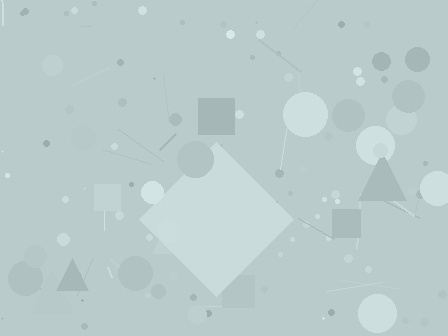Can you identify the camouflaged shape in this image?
The camouflaged shape is a diamond.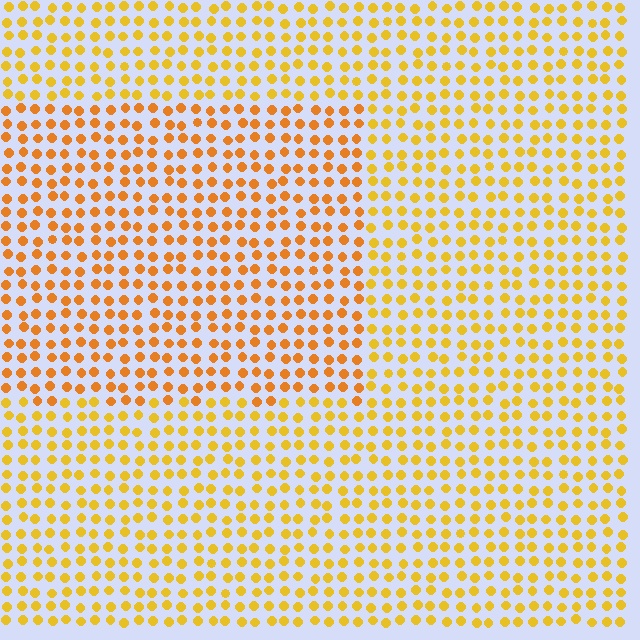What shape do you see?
I see a rectangle.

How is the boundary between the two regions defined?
The boundary is defined purely by a slight shift in hue (about 20 degrees). Spacing, size, and orientation are identical on both sides.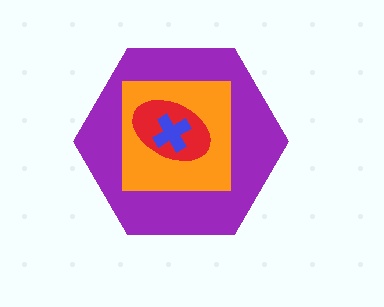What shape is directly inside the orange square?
The red ellipse.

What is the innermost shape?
The blue cross.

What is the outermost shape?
The purple hexagon.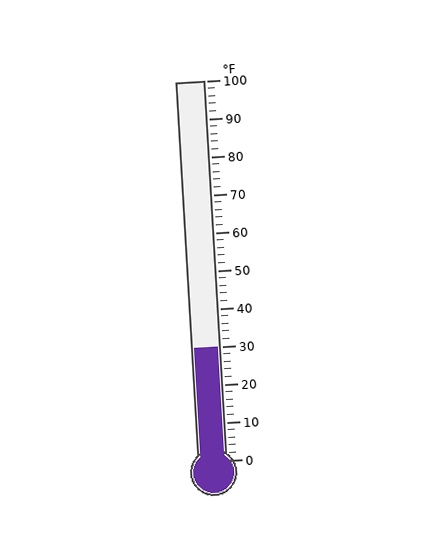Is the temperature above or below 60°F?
The temperature is below 60°F.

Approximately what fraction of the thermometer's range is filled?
The thermometer is filled to approximately 30% of its range.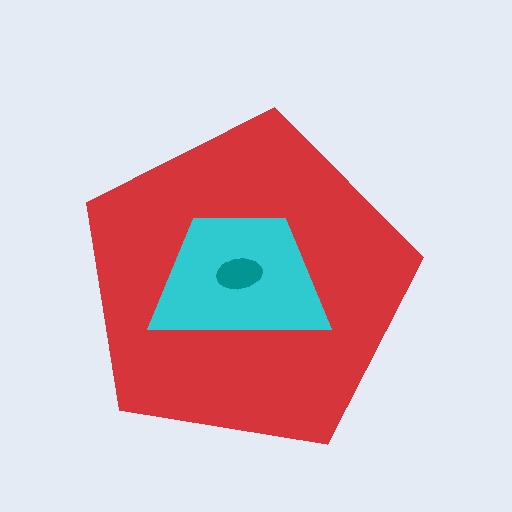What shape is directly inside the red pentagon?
The cyan trapezoid.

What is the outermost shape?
The red pentagon.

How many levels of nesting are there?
3.